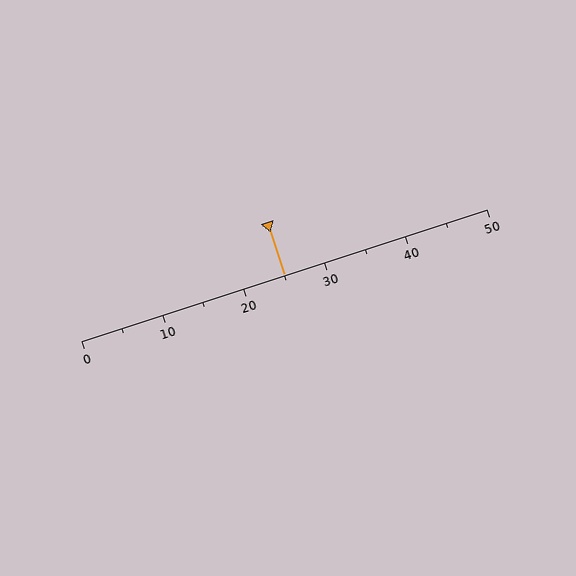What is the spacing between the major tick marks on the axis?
The major ticks are spaced 10 apart.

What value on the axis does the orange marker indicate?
The marker indicates approximately 25.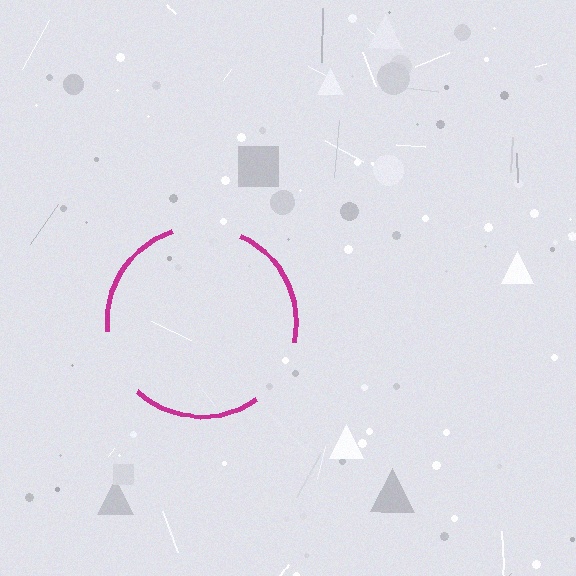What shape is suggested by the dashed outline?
The dashed outline suggests a circle.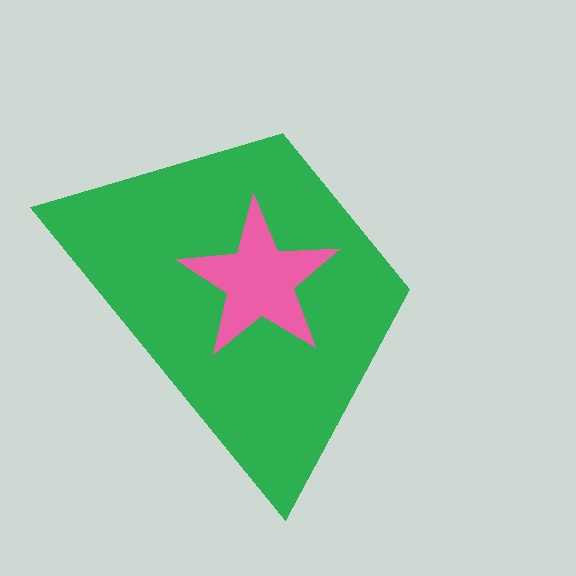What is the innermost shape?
The pink star.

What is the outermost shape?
The green trapezoid.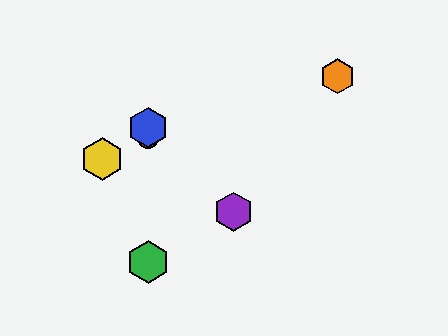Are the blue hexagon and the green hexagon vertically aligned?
Yes, both are at x≈148.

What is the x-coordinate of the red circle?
The red circle is at x≈148.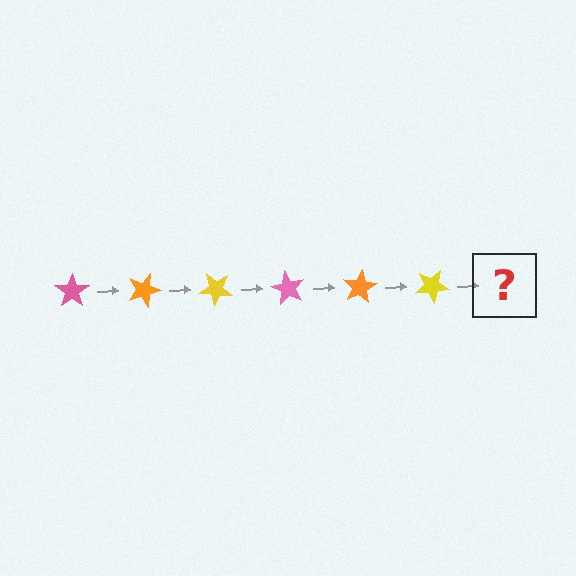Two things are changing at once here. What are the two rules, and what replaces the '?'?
The two rules are that it rotates 20 degrees each step and the color cycles through pink, orange, and yellow. The '?' should be a pink star, rotated 120 degrees from the start.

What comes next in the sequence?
The next element should be a pink star, rotated 120 degrees from the start.